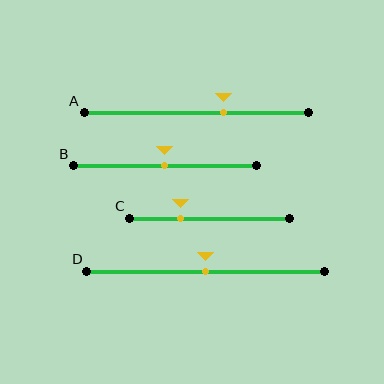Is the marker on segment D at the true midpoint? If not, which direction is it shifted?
Yes, the marker on segment D is at the true midpoint.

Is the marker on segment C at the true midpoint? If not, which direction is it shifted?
No, the marker on segment C is shifted to the left by about 18% of the segment length.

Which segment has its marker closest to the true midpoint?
Segment B has its marker closest to the true midpoint.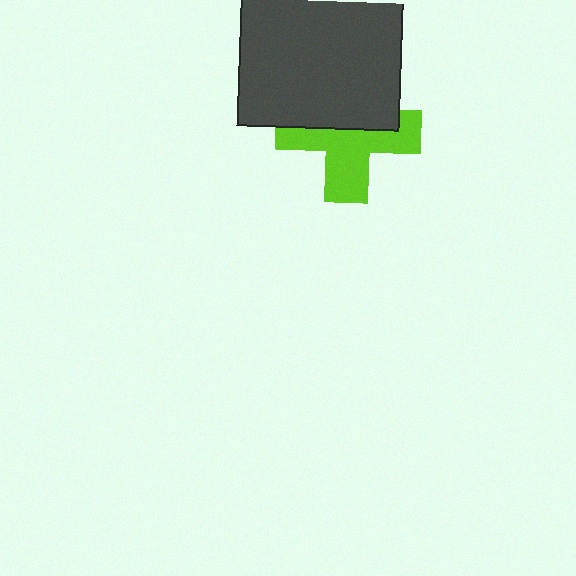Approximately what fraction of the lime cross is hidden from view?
Roughly 45% of the lime cross is hidden behind the dark gray square.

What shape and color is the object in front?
The object in front is a dark gray square.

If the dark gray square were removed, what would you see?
You would see the complete lime cross.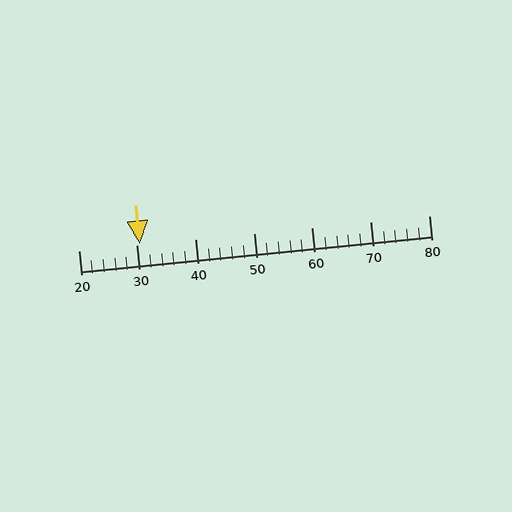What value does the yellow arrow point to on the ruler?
The yellow arrow points to approximately 30.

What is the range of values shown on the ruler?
The ruler shows values from 20 to 80.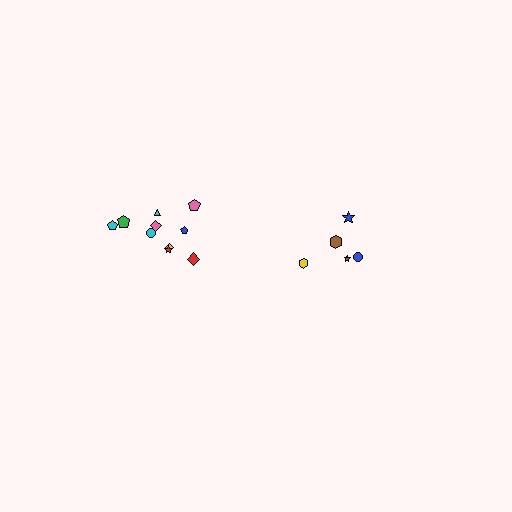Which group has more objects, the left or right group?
The left group.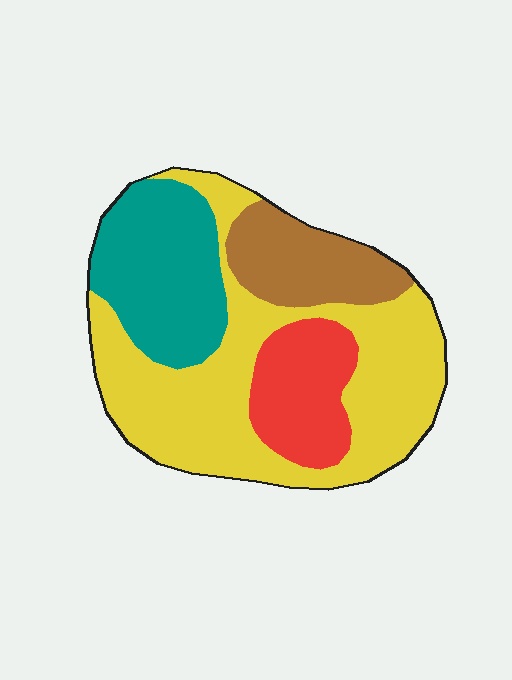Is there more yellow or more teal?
Yellow.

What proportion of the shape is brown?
Brown takes up about one sixth (1/6) of the shape.